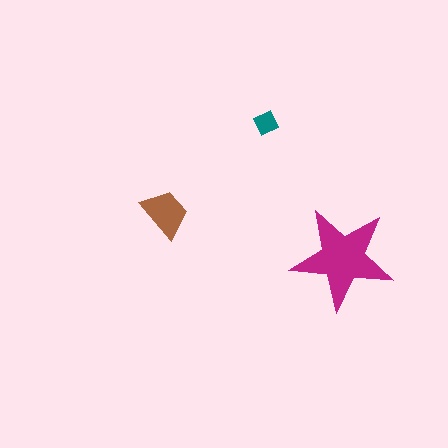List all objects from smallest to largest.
The teal diamond, the brown trapezoid, the magenta star.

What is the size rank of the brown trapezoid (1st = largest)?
2nd.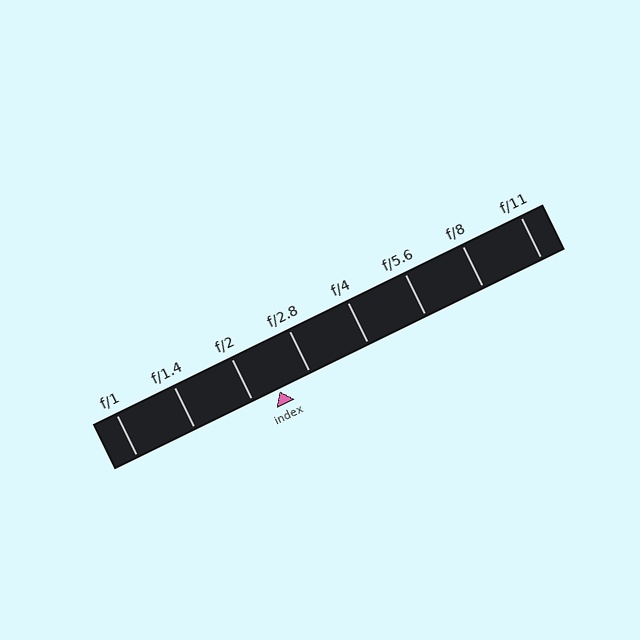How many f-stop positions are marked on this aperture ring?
There are 8 f-stop positions marked.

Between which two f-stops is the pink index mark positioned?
The index mark is between f/2 and f/2.8.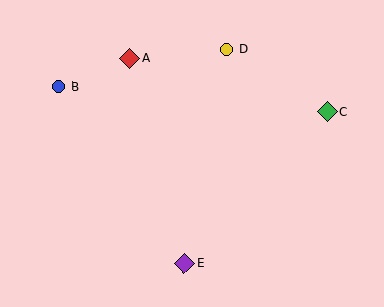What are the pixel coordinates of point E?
Point E is at (184, 263).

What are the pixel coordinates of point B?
Point B is at (59, 87).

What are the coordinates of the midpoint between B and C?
The midpoint between B and C is at (193, 99).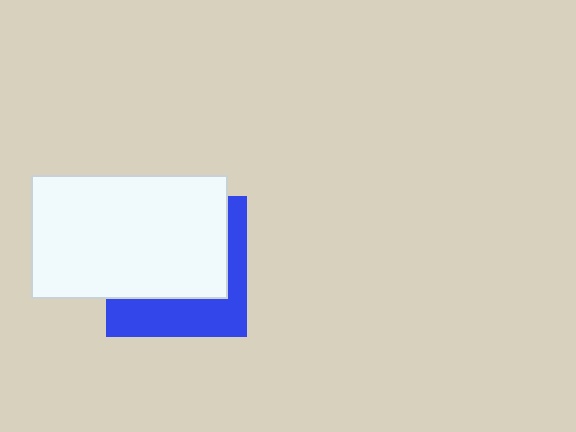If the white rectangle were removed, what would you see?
You would see the complete blue square.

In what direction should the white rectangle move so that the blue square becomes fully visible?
The white rectangle should move up. That is the shortest direction to clear the overlap and leave the blue square fully visible.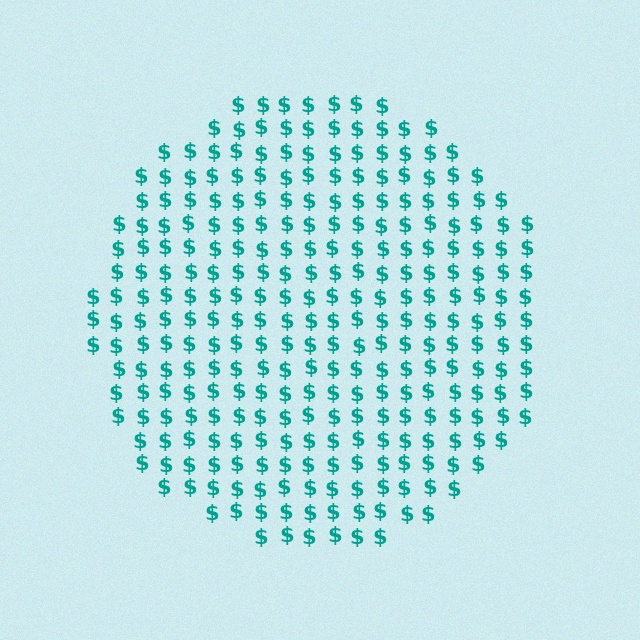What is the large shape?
The large shape is a circle.